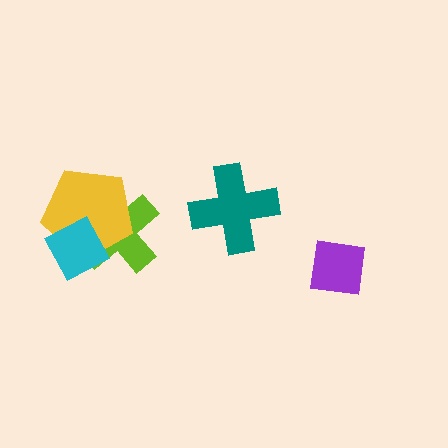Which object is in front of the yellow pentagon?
The cyan diamond is in front of the yellow pentagon.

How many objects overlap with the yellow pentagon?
2 objects overlap with the yellow pentagon.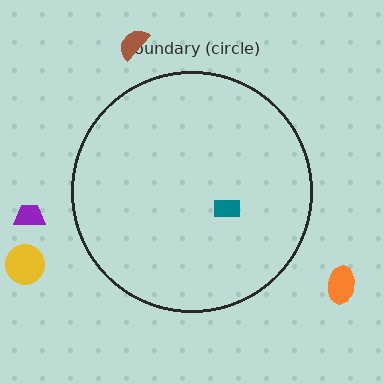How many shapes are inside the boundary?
1 inside, 4 outside.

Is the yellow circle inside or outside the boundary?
Outside.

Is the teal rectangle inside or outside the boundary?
Inside.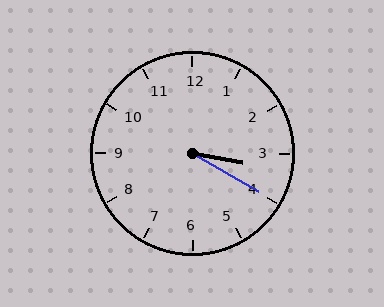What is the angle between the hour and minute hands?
Approximately 20 degrees.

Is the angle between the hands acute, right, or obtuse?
It is acute.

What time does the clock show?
3:20.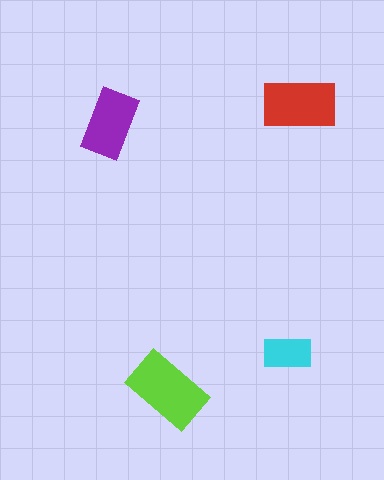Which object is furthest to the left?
The purple rectangle is leftmost.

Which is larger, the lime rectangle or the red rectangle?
The lime one.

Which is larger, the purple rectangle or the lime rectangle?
The lime one.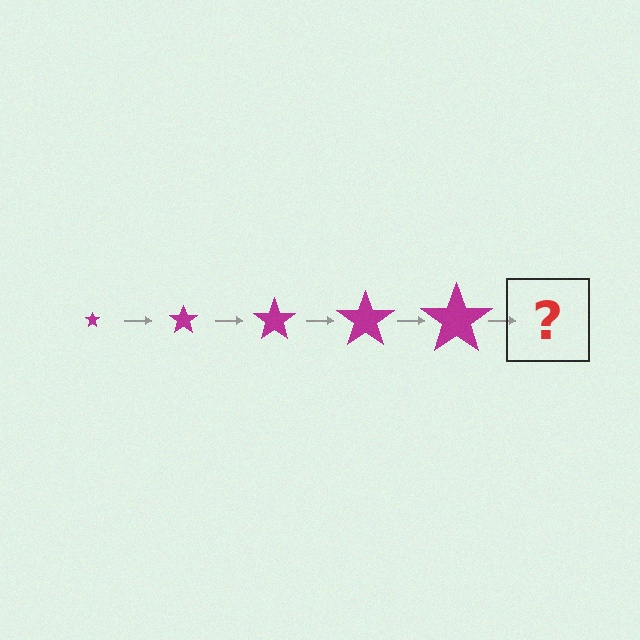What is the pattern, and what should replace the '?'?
The pattern is that the star gets progressively larger each step. The '?' should be a magenta star, larger than the previous one.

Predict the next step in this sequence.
The next step is a magenta star, larger than the previous one.